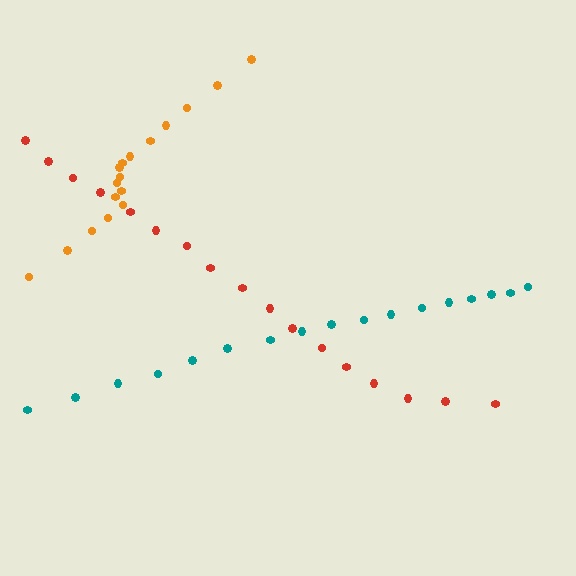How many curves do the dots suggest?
There are 3 distinct paths.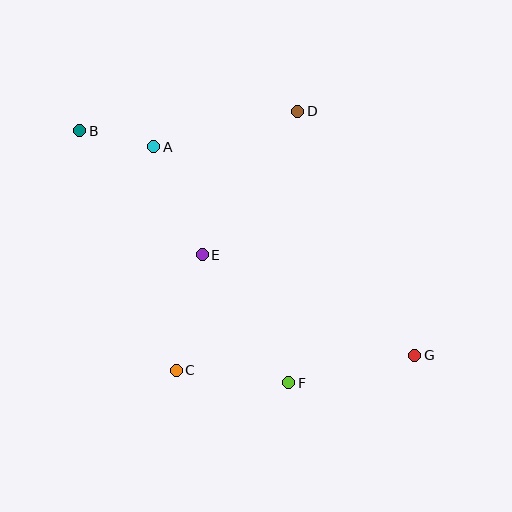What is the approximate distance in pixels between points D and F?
The distance between D and F is approximately 272 pixels.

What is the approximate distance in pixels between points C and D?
The distance between C and D is approximately 286 pixels.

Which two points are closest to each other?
Points A and B are closest to each other.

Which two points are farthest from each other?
Points B and G are farthest from each other.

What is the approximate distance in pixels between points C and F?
The distance between C and F is approximately 113 pixels.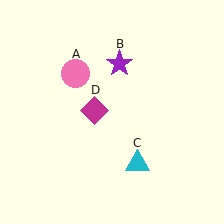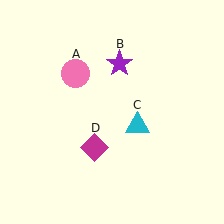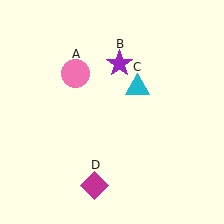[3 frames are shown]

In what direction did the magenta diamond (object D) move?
The magenta diamond (object D) moved down.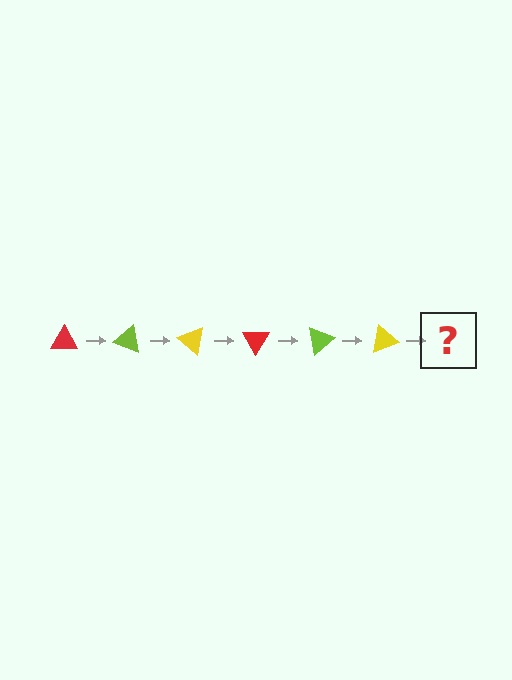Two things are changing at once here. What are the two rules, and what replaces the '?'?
The two rules are that it rotates 20 degrees each step and the color cycles through red, lime, and yellow. The '?' should be a red triangle, rotated 120 degrees from the start.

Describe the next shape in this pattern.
It should be a red triangle, rotated 120 degrees from the start.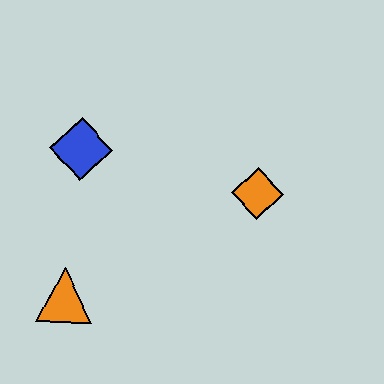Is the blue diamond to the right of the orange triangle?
Yes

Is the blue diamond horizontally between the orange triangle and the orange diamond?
Yes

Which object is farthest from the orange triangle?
The orange diamond is farthest from the orange triangle.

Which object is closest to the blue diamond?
The orange triangle is closest to the blue diamond.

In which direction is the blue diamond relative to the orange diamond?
The blue diamond is to the left of the orange diamond.